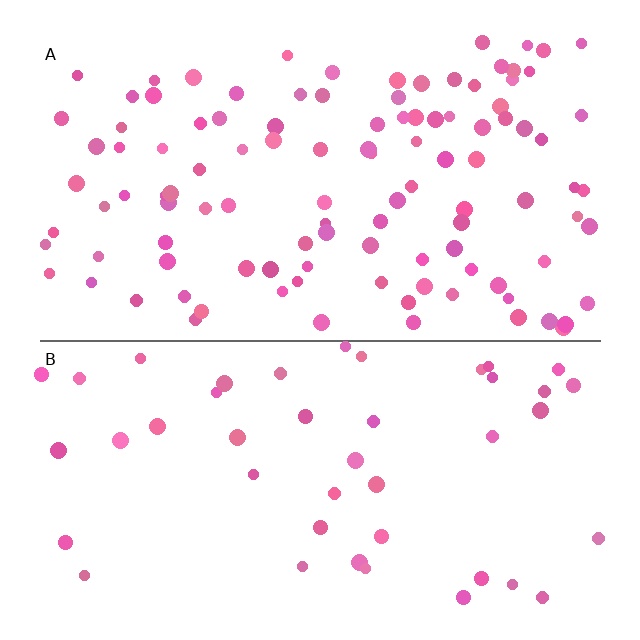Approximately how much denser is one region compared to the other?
Approximately 2.5× — region A over region B.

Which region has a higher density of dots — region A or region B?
A (the top).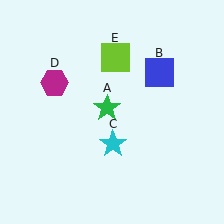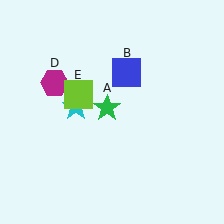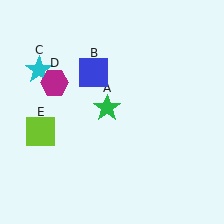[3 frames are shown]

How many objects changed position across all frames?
3 objects changed position: blue square (object B), cyan star (object C), lime square (object E).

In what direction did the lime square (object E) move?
The lime square (object E) moved down and to the left.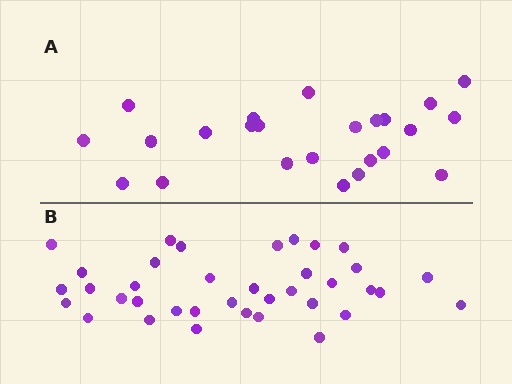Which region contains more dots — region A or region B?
Region B (the bottom region) has more dots.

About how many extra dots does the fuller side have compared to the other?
Region B has approximately 15 more dots than region A.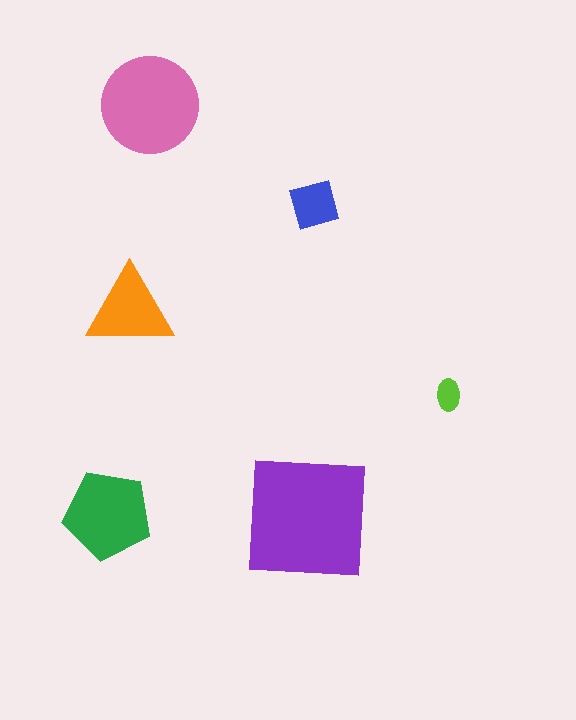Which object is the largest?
The purple square.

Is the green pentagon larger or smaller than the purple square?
Smaller.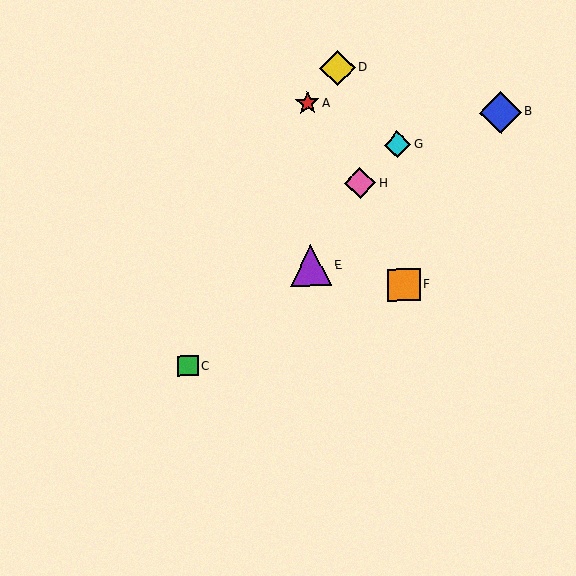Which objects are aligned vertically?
Objects A, E are aligned vertically.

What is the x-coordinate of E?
Object E is at x≈311.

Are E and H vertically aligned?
No, E is at x≈311 and H is at x≈360.